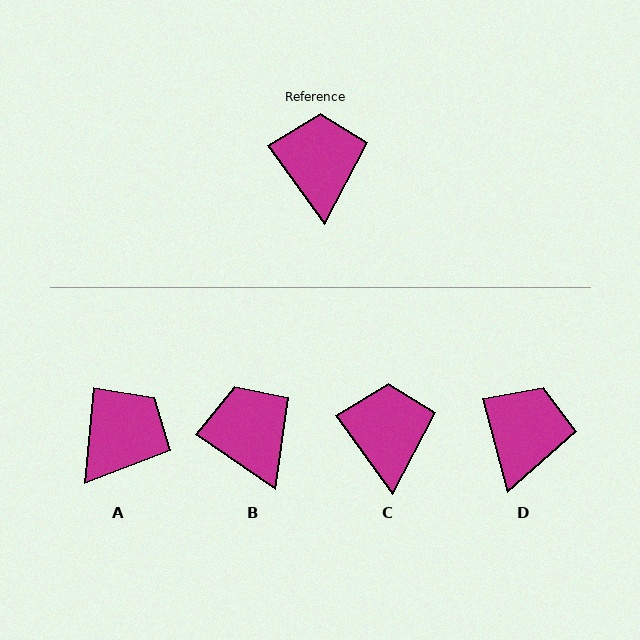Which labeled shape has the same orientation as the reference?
C.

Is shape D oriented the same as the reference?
No, it is off by about 21 degrees.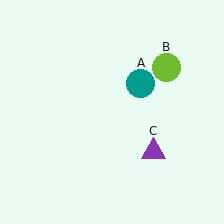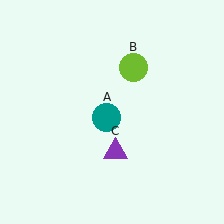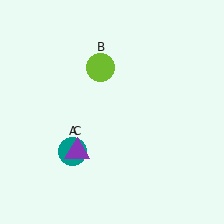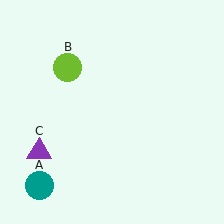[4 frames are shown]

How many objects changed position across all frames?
3 objects changed position: teal circle (object A), lime circle (object B), purple triangle (object C).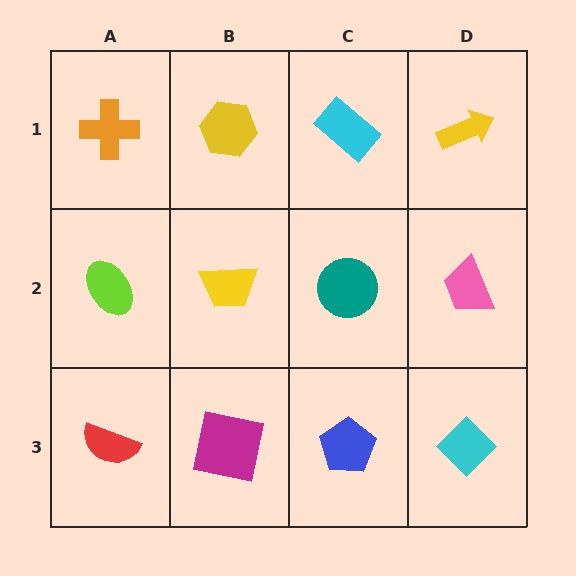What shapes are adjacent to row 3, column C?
A teal circle (row 2, column C), a magenta square (row 3, column B), a cyan diamond (row 3, column D).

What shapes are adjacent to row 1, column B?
A yellow trapezoid (row 2, column B), an orange cross (row 1, column A), a cyan rectangle (row 1, column C).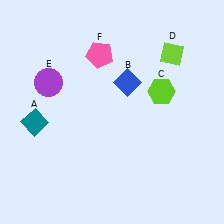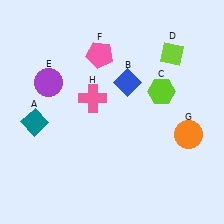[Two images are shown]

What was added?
An orange circle (G), a pink cross (H) were added in Image 2.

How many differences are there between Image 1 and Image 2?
There are 2 differences between the two images.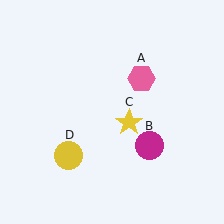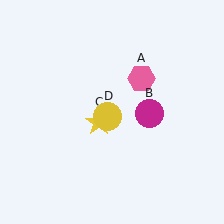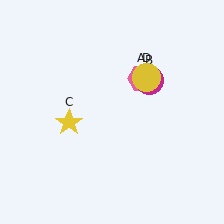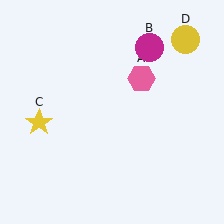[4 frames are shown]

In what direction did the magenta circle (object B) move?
The magenta circle (object B) moved up.